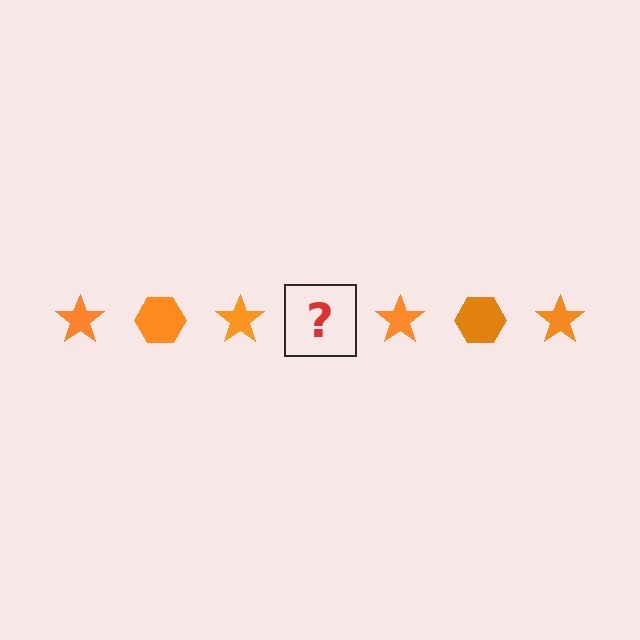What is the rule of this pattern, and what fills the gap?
The rule is that the pattern cycles through star, hexagon shapes in orange. The gap should be filled with an orange hexagon.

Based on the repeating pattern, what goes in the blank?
The blank should be an orange hexagon.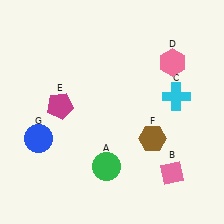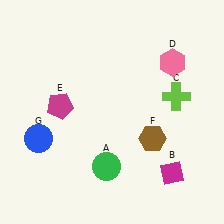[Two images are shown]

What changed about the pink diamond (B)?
In Image 1, B is pink. In Image 2, it changed to magenta.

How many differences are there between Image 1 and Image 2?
There are 2 differences between the two images.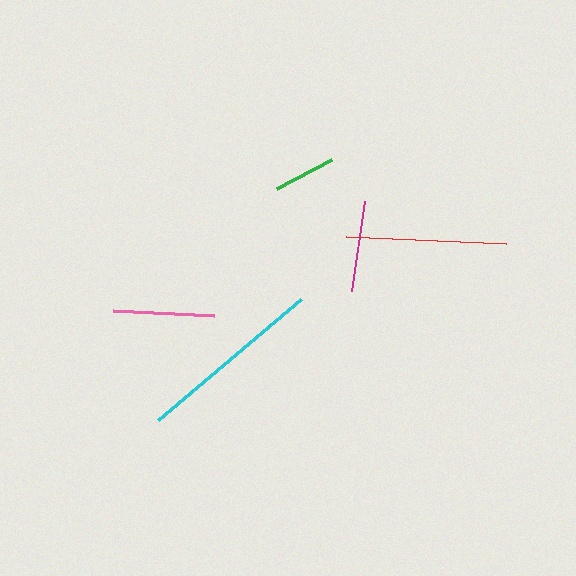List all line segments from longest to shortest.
From longest to shortest: cyan, red, pink, magenta, green.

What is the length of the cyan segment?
The cyan segment is approximately 188 pixels long.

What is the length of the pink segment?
The pink segment is approximately 101 pixels long.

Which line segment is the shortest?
The green line is the shortest at approximately 62 pixels.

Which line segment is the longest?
The cyan line is the longest at approximately 188 pixels.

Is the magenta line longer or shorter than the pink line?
The pink line is longer than the magenta line.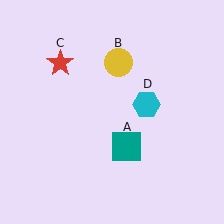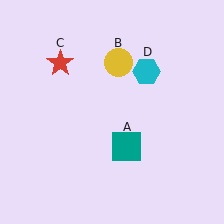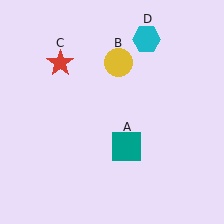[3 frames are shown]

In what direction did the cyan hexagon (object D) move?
The cyan hexagon (object D) moved up.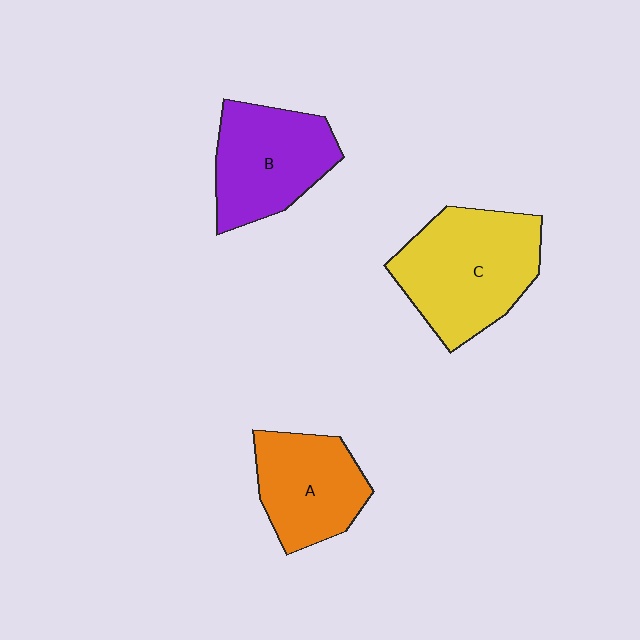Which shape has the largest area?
Shape C (yellow).